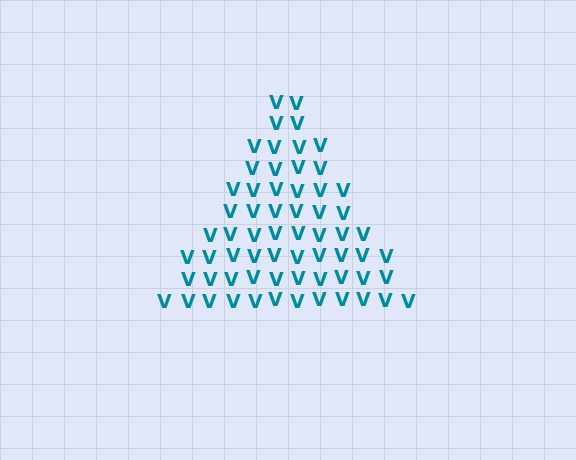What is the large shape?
The large shape is a triangle.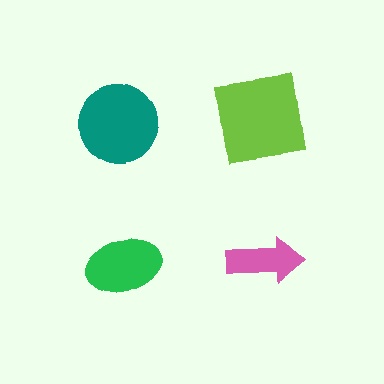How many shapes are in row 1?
2 shapes.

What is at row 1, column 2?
A lime square.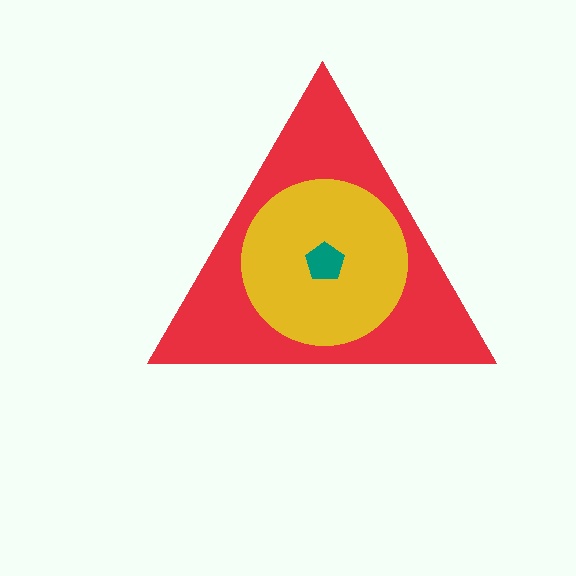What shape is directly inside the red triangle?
The yellow circle.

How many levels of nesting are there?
3.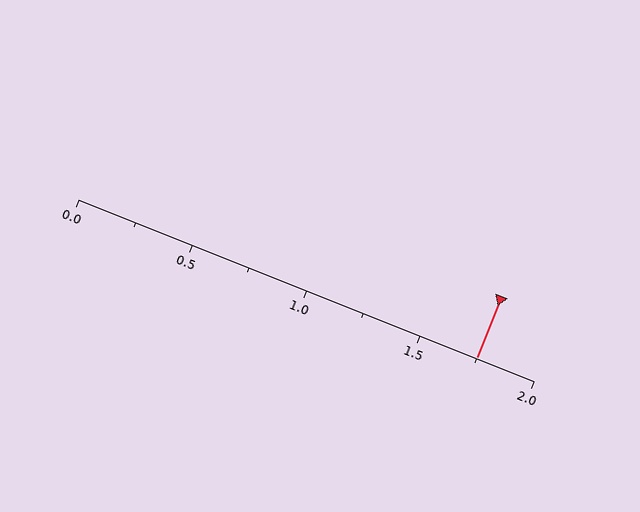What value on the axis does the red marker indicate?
The marker indicates approximately 1.75.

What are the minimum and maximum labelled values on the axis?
The axis runs from 0.0 to 2.0.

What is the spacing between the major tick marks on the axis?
The major ticks are spaced 0.5 apart.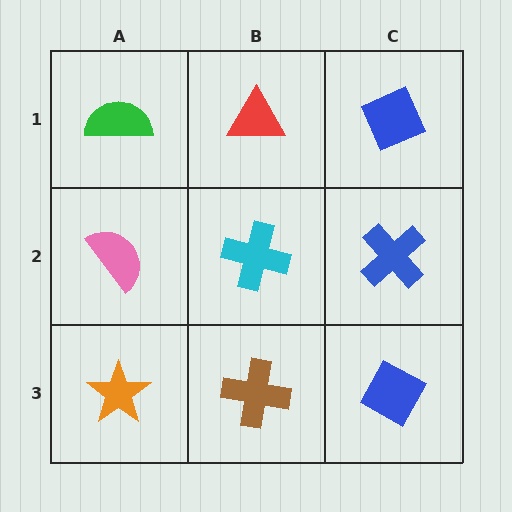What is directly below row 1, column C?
A blue cross.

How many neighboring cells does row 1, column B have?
3.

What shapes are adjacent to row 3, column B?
A cyan cross (row 2, column B), an orange star (row 3, column A), a blue diamond (row 3, column C).